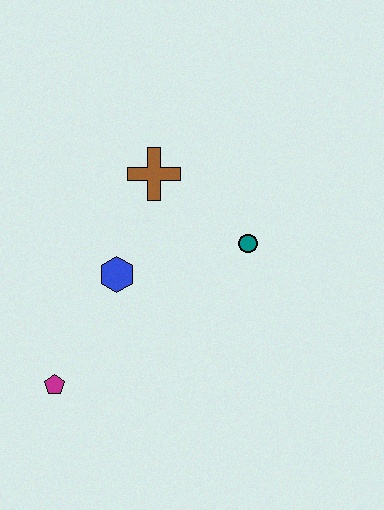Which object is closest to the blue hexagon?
The brown cross is closest to the blue hexagon.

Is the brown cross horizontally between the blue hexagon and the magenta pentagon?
No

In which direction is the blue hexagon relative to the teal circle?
The blue hexagon is to the left of the teal circle.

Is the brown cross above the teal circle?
Yes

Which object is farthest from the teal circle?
The magenta pentagon is farthest from the teal circle.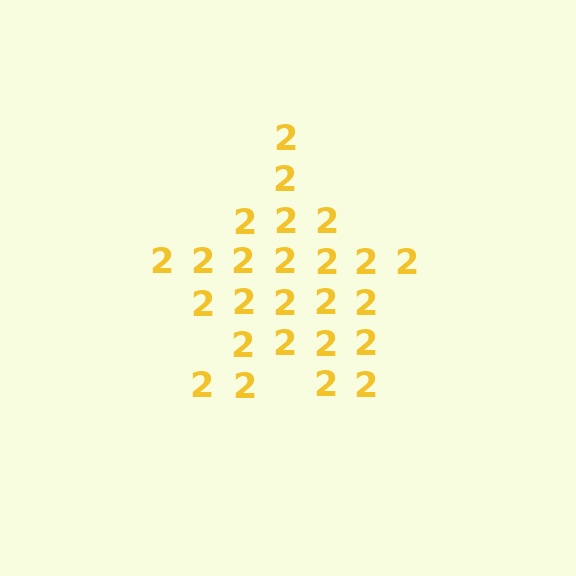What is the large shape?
The large shape is a star.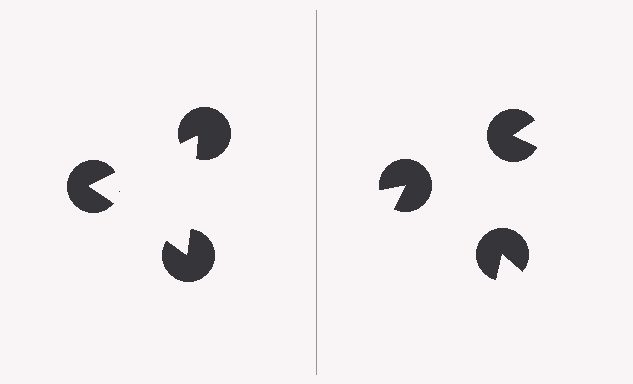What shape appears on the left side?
An illusory triangle.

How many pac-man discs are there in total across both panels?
6 — 3 on each side.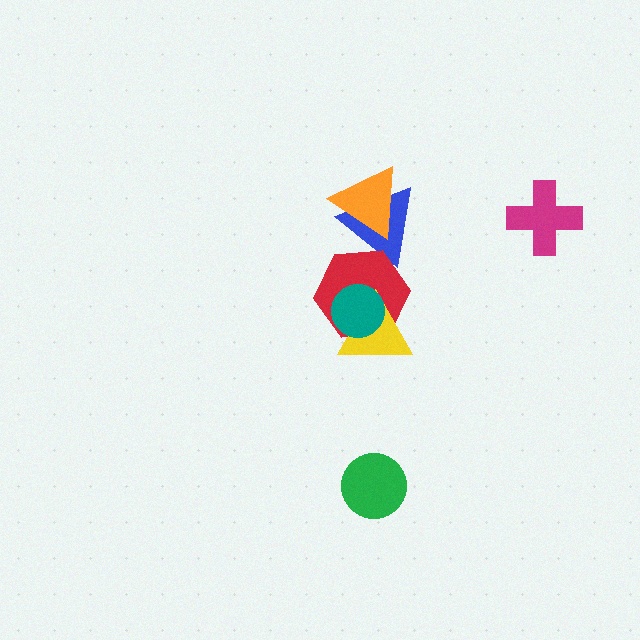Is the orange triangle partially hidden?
No, no other shape covers it.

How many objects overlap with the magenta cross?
0 objects overlap with the magenta cross.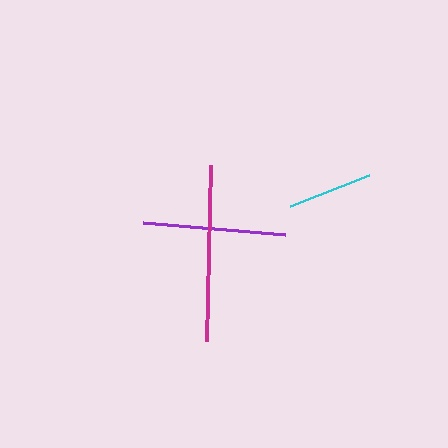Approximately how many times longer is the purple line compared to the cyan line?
The purple line is approximately 1.7 times the length of the cyan line.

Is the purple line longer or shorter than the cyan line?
The purple line is longer than the cyan line.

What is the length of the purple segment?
The purple segment is approximately 143 pixels long.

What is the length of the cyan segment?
The cyan segment is approximately 85 pixels long.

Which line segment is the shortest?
The cyan line is the shortest at approximately 85 pixels.